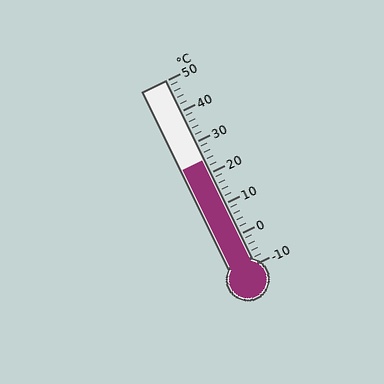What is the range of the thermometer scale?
The thermometer scale ranges from -10°C to 50°C.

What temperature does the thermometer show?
The thermometer shows approximately 24°C.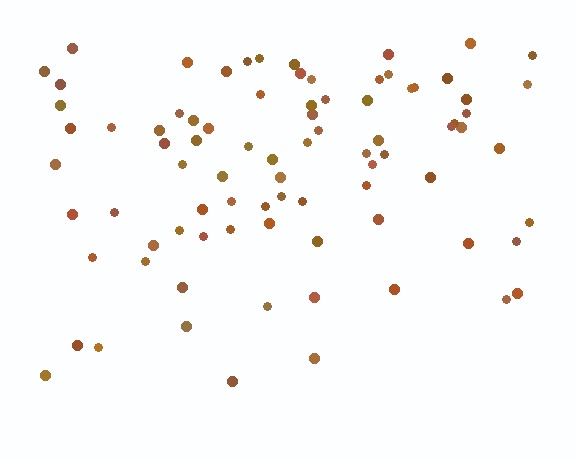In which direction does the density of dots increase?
From bottom to top, with the top side densest.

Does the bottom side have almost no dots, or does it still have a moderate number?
Still a moderate number, just noticeably fewer than the top.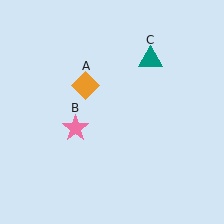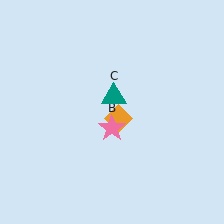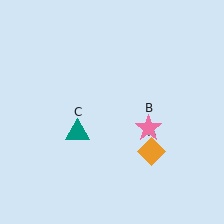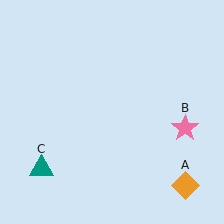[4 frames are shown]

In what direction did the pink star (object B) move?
The pink star (object B) moved right.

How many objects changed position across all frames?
3 objects changed position: orange diamond (object A), pink star (object B), teal triangle (object C).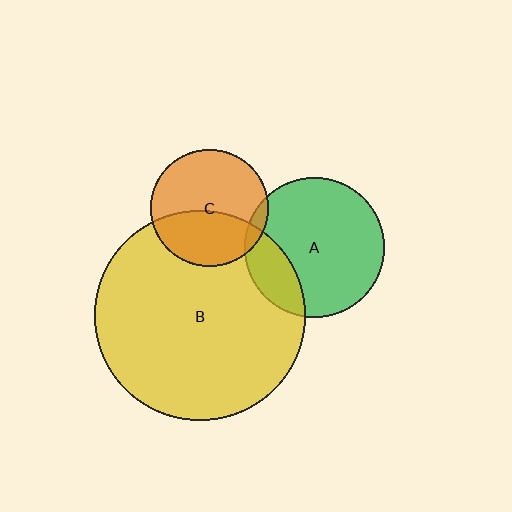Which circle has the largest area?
Circle B (yellow).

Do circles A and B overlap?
Yes.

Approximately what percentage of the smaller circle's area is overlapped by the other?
Approximately 20%.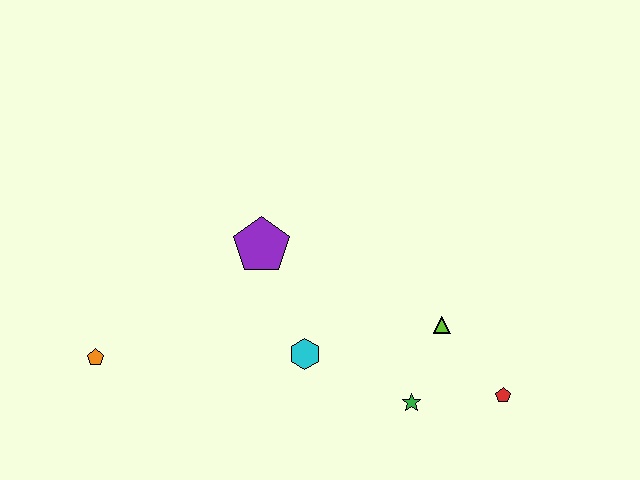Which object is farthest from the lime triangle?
The orange pentagon is farthest from the lime triangle.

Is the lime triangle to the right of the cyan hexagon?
Yes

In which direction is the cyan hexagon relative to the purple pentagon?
The cyan hexagon is below the purple pentagon.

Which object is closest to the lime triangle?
The green star is closest to the lime triangle.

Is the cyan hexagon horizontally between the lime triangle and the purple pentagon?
Yes